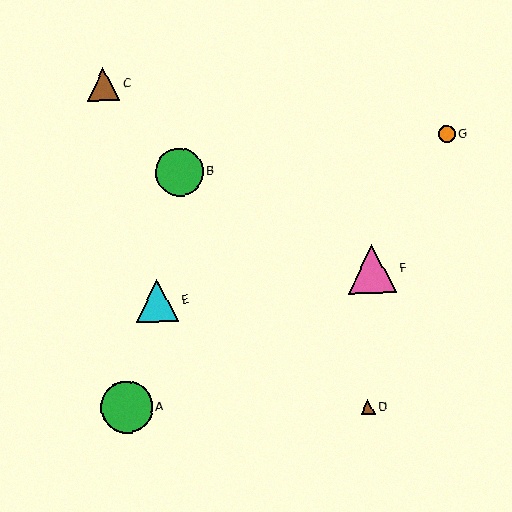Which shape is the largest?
The green circle (labeled A) is the largest.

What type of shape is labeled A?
Shape A is a green circle.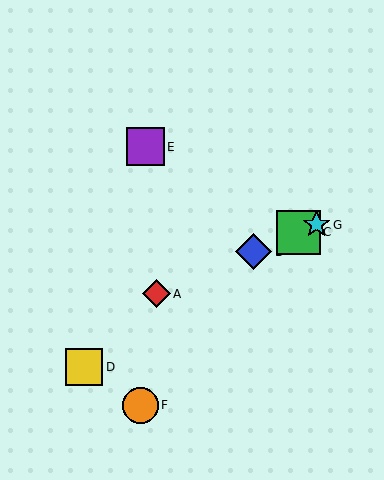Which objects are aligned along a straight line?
Objects A, B, C, G are aligned along a straight line.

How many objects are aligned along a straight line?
4 objects (A, B, C, G) are aligned along a straight line.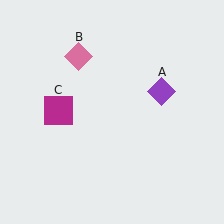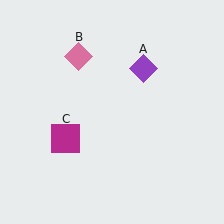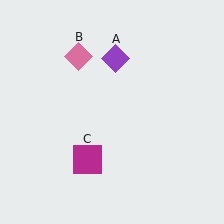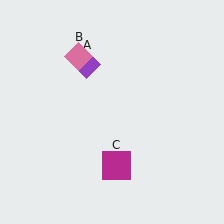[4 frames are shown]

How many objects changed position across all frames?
2 objects changed position: purple diamond (object A), magenta square (object C).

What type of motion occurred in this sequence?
The purple diamond (object A), magenta square (object C) rotated counterclockwise around the center of the scene.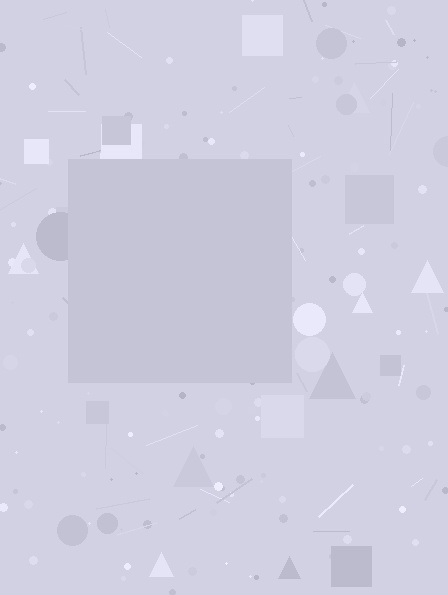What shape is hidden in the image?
A square is hidden in the image.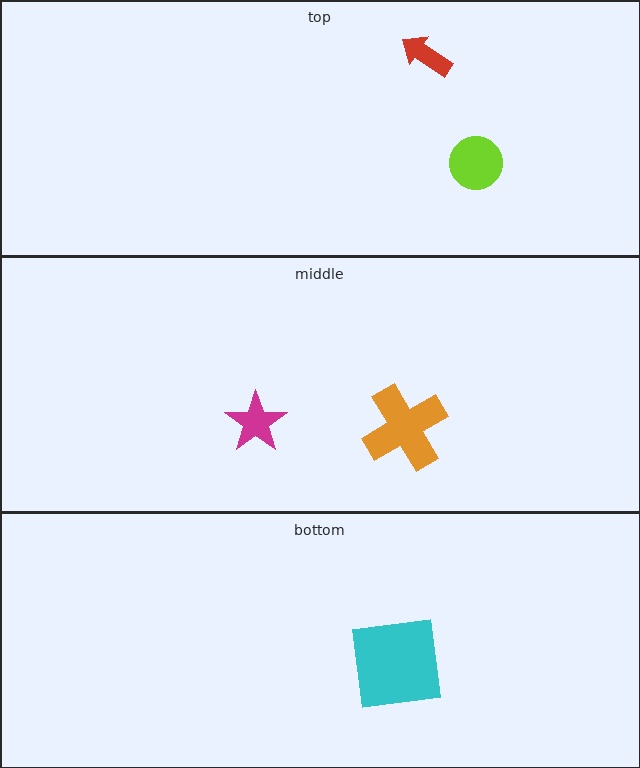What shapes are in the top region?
The red arrow, the lime circle.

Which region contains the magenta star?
The middle region.